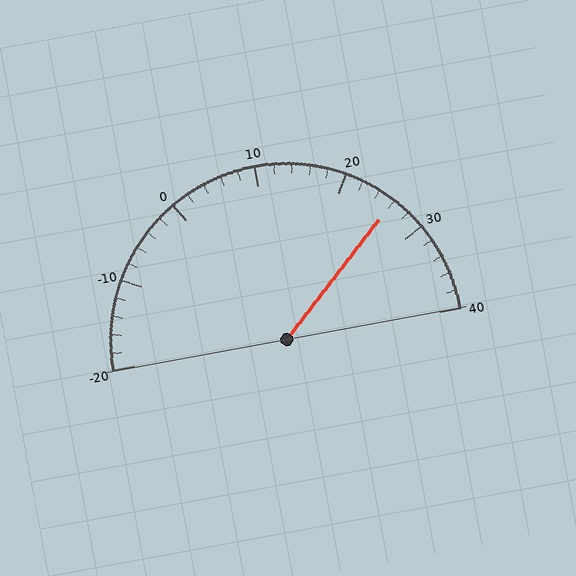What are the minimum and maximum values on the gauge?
The gauge ranges from -20 to 40.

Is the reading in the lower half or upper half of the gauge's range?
The reading is in the upper half of the range (-20 to 40).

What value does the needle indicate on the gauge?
The needle indicates approximately 26.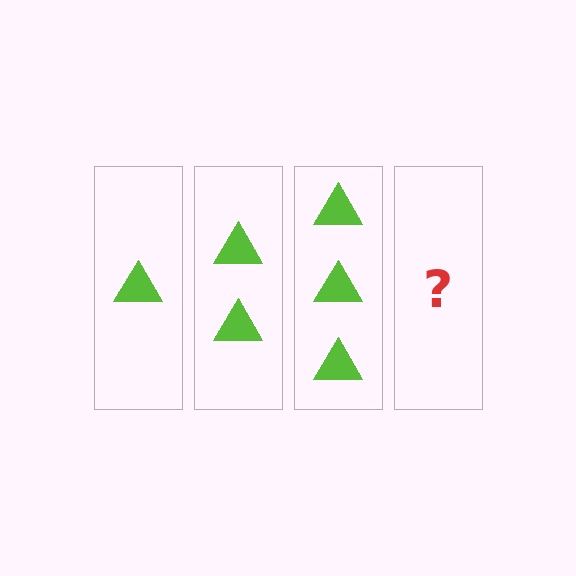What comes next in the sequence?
The next element should be 4 triangles.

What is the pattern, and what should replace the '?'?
The pattern is that each step adds one more triangle. The '?' should be 4 triangles.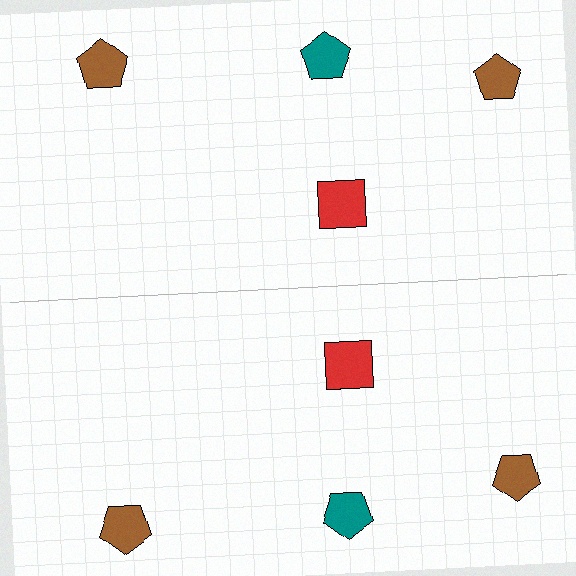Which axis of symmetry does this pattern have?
The pattern has a horizontal axis of symmetry running through the center of the image.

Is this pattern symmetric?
Yes, this pattern has bilateral (reflection) symmetry.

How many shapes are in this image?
There are 8 shapes in this image.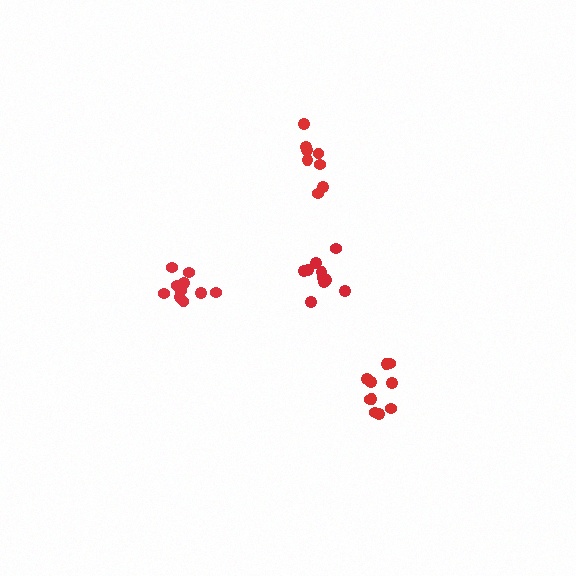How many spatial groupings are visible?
There are 4 spatial groupings.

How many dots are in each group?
Group 1: 8 dots, Group 2: 10 dots, Group 3: 10 dots, Group 4: 11 dots (39 total).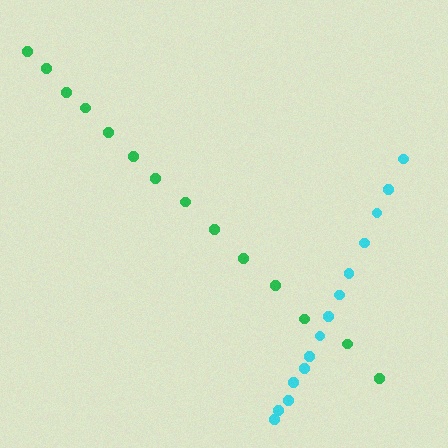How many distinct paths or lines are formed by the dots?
There are 2 distinct paths.